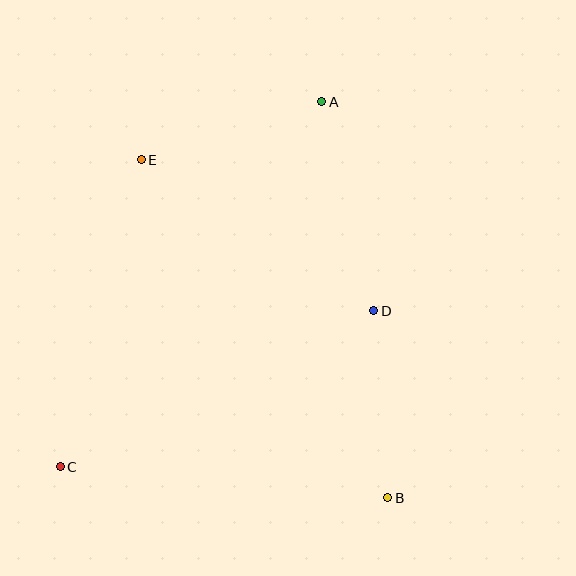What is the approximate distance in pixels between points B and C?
The distance between B and C is approximately 329 pixels.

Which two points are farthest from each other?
Points A and C are farthest from each other.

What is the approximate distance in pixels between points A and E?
The distance between A and E is approximately 190 pixels.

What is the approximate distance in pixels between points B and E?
The distance between B and E is approximately 418 pixels.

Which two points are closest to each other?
Points B and D are closest to each other.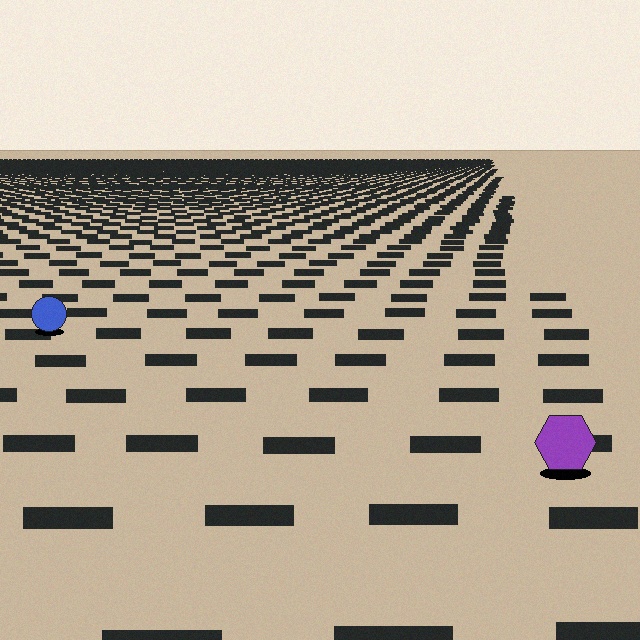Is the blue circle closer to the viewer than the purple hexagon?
No. The purple hexagon is closer — you can tell from the texture gradient: the ground texture is coarser near it.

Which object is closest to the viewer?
The purple hexagon is closest. The texture marks near it are larger and more spread out.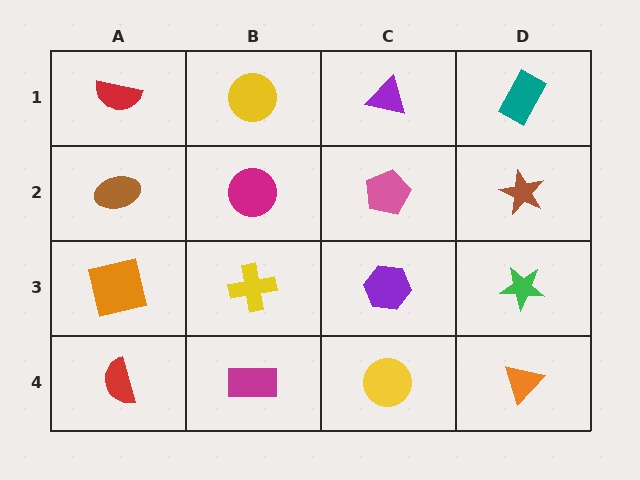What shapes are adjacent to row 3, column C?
A pink pentagon (row 2, column C), a yellow circle (row 4, column C), a yellow cross (row 3, column B), a green star (row 3, column D).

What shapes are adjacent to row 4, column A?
An orange square (row 3, column A), a magenta rectangle (row 4, column B).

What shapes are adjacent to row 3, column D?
A brown star (row 2, column D), an orange triangle (row 4, column D), a purple hexagon (row 3, column C).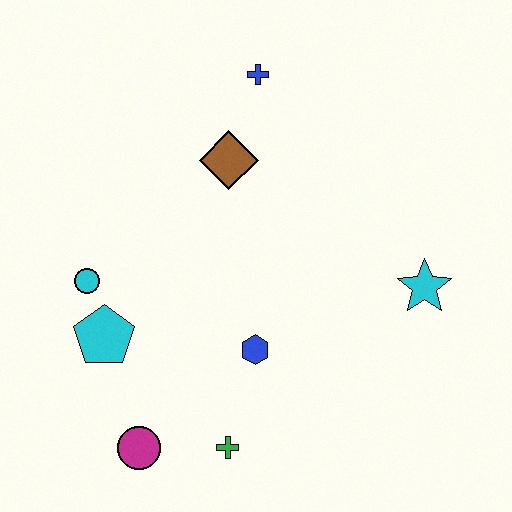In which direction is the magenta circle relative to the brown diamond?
The magenta circle is below the brown diamond.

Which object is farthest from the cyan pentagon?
The cyan star is farthest from the cyan pentagon.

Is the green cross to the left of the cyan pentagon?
No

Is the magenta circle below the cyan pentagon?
Yes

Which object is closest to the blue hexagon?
The green cross is closest to the blue hexagon.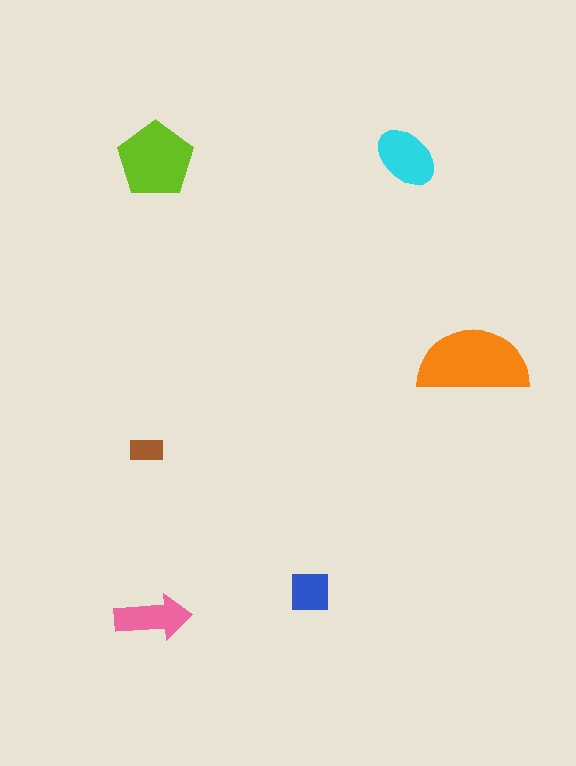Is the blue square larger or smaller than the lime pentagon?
Smaller.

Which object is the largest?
The orange semicircle.